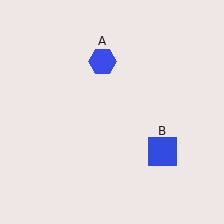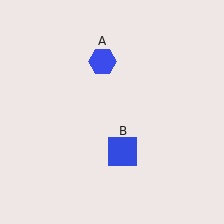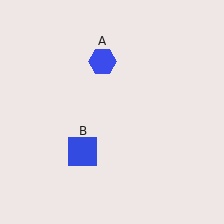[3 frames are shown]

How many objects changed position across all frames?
1 object changed position: blue square (object B).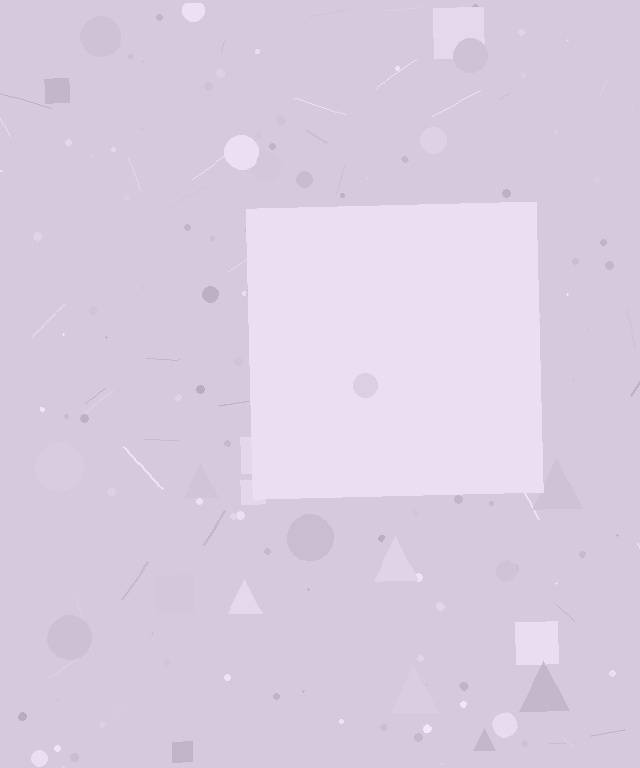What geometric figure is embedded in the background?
A square is embedded in the background.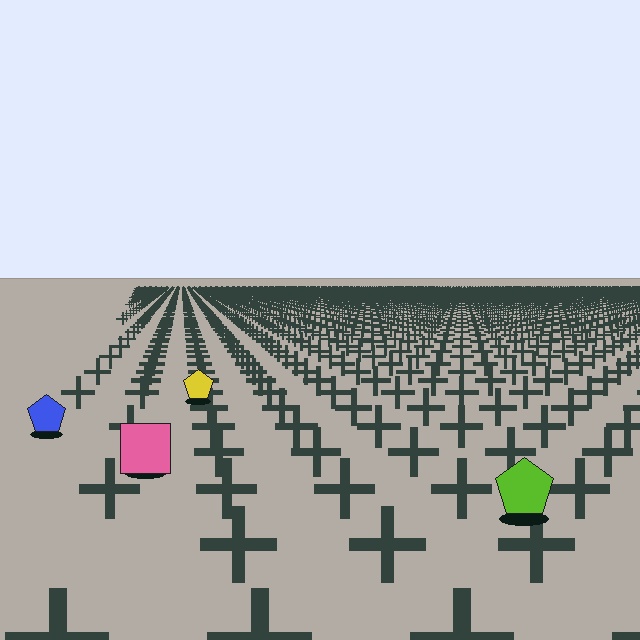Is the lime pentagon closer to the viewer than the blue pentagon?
Yes. The lime pentagon is closer — you can tell from the texture gradient: the ground texture is coarser near it.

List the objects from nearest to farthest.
From nearest to farthest: the lime pentagon, the pink square, the blue pentagon, the yellow pentagon.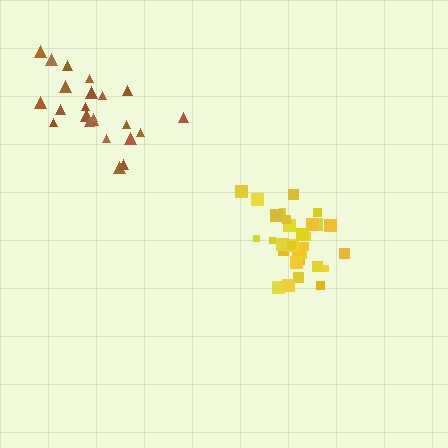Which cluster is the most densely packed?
Yellow.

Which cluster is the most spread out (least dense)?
Brown.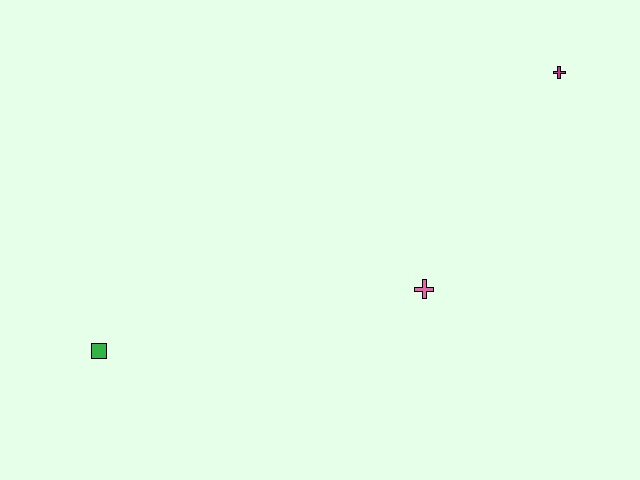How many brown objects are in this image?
There are no brown objects.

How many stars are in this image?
There are no stars.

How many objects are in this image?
There are 3 objects.